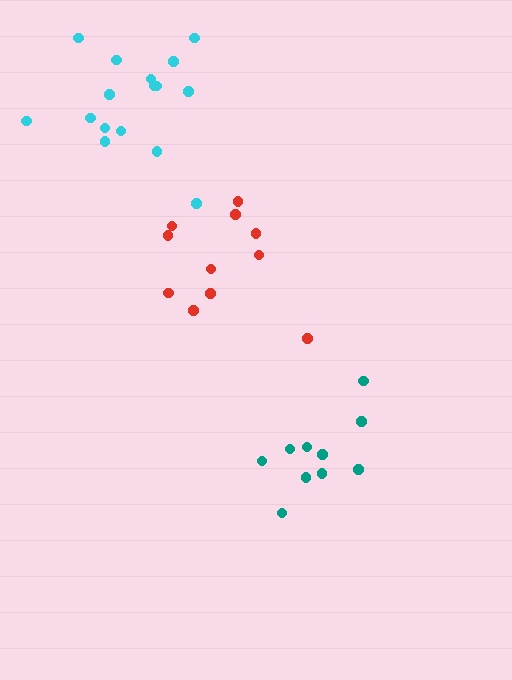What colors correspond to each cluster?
The clusters are colored: red, teal, cyan.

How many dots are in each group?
Group 1: 11 dots, Group 2: 10 dots, Group 3: 16 dots (37 total).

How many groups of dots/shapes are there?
There are 3 groups.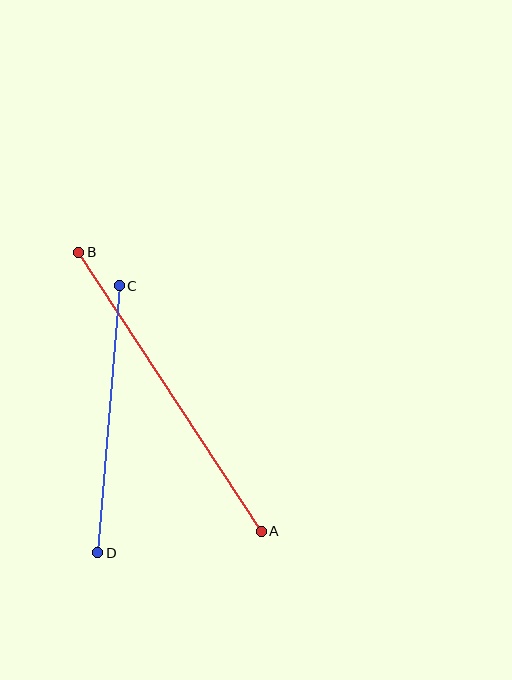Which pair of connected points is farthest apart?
Points A and B are farthest apart.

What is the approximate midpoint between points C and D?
The midpoint is at approximately (108, 419) pixels.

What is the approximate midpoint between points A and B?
The midpoint is at approximately (170, 392) pixels.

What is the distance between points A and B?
The distance is approximately 333 pixels.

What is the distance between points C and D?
The distance is approximately 268 pixels.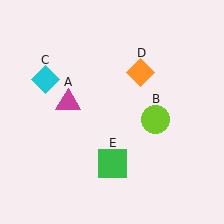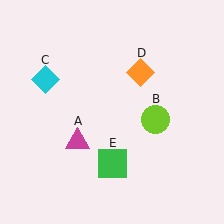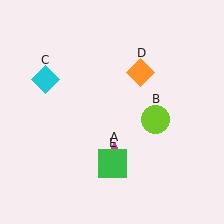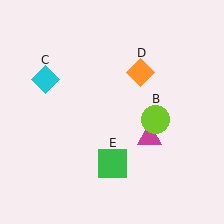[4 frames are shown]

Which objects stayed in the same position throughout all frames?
Lime circle (object B) and cyan diamond (object C) and orange diamond (object D) and green square (object E) remained stationary.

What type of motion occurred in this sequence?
The magenta triangle (object A) rotated counterclockwise around the center of the scene.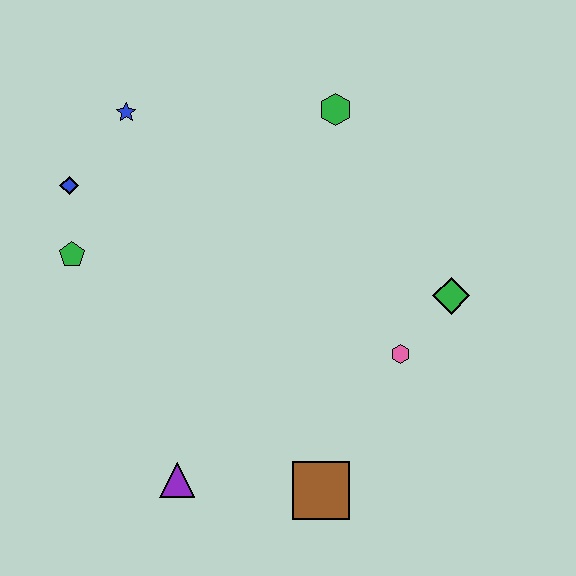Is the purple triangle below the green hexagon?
Yes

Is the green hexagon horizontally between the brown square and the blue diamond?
No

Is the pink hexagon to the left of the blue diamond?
No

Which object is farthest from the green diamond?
The blue diamond is farthest from the green diamond.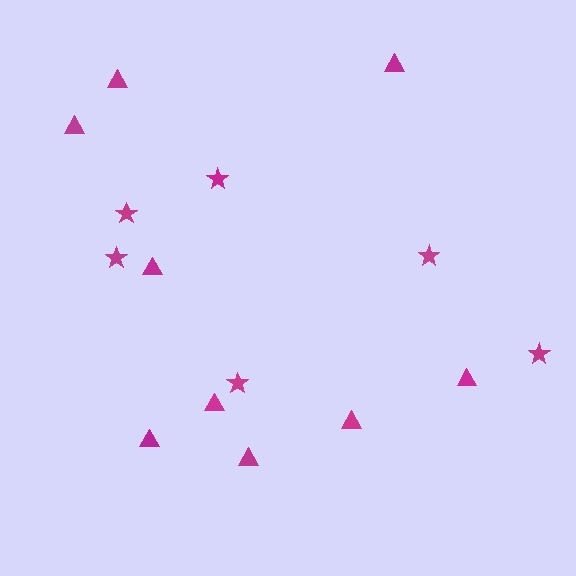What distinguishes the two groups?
There are 2 groups: one group of triangles (9) and one group of stars (6).